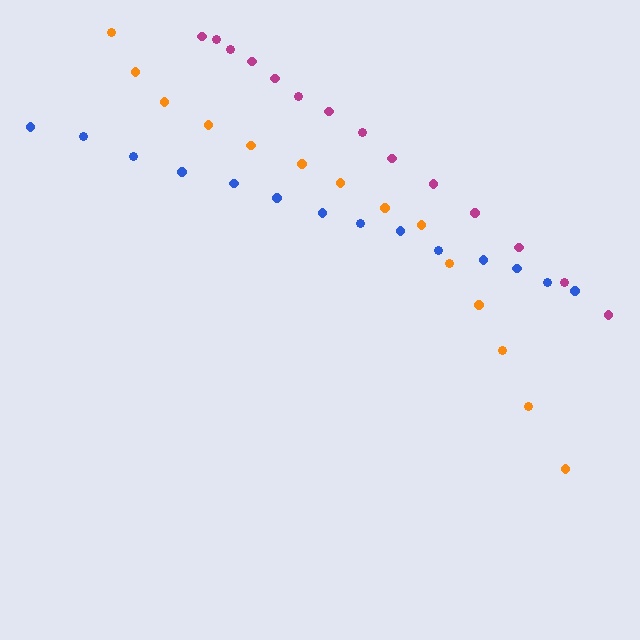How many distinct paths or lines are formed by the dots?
There are 3 distinct paths.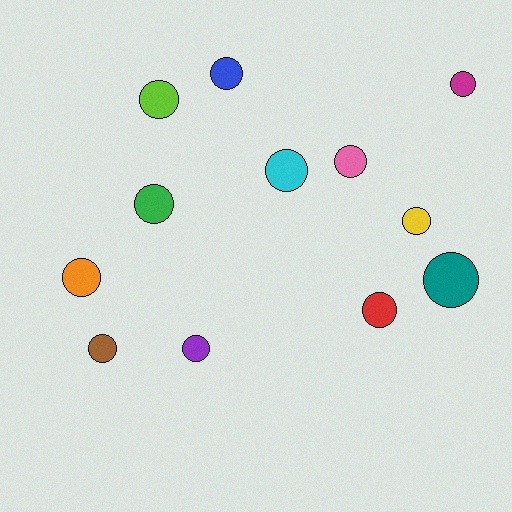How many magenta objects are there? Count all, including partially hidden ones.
There is 1 magenta object.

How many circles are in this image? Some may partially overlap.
There are 12 circles.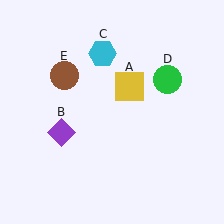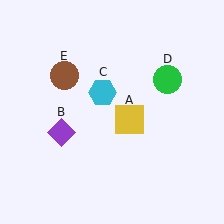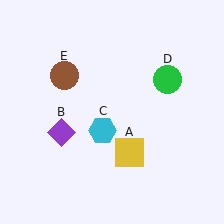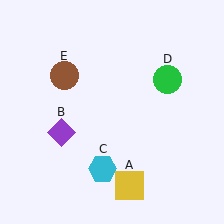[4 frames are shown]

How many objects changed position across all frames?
2 objects changed position: yellow square (object A), cyan hexagon (object C).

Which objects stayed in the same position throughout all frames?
Purple diamond (object B) and green circle (object D) and brown circle (object E) remained stationary.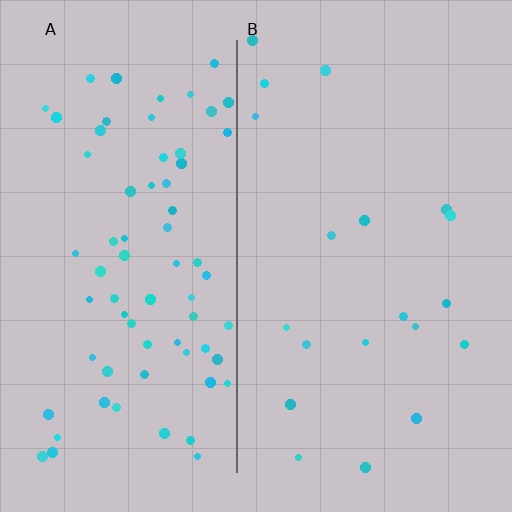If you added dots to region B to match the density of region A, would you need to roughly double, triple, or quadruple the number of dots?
Approximately quadruple.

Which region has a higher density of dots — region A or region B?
A (the left).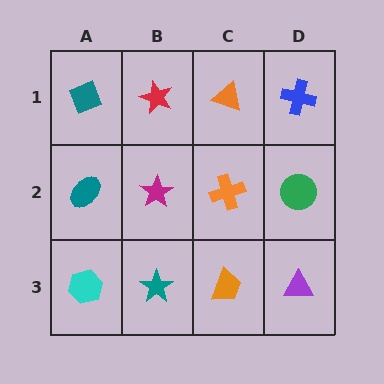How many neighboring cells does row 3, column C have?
3.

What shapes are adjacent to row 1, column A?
A teal ellipse (row 2, column A), a red star (row 1, column B).